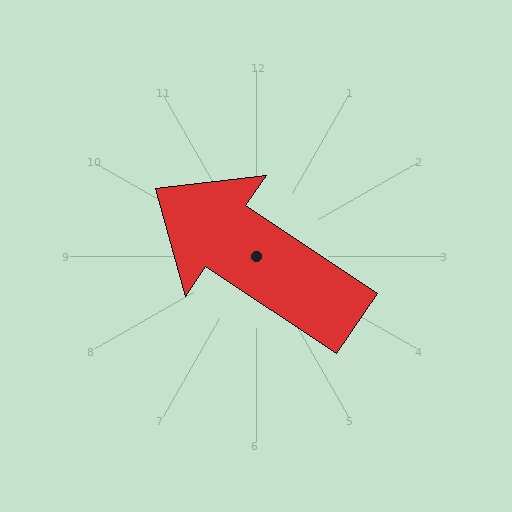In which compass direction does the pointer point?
Northwest.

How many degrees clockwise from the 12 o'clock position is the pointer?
Approximately 304 degrees.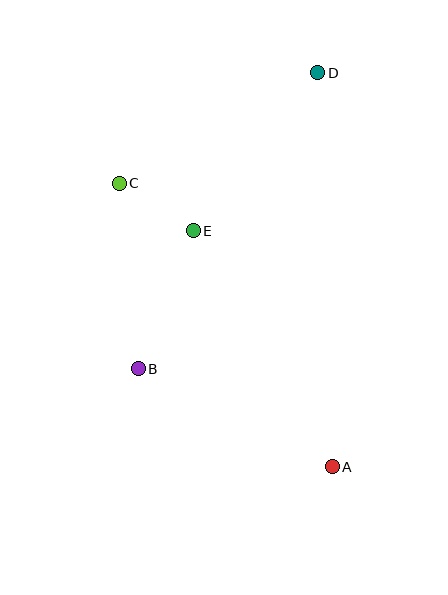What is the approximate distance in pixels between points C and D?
The distance between C and D is approximately 227 pixels.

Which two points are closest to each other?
Points C and E are closest to each other.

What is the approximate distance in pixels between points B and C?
The distance between B and C is approximately 187 pixels.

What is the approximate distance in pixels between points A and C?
The distance between A and C is approximately 355 pixels.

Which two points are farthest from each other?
Points A and D are farthest from each other.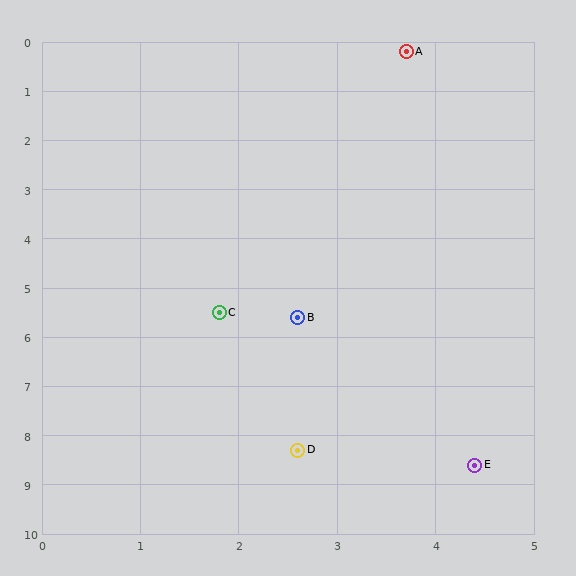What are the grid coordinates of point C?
Point C is at approximately (1.8, 5.5).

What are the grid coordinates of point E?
Point E is at approximately (4.4, 8.6).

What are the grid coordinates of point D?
Point D is at approximately (2.6, 8.3).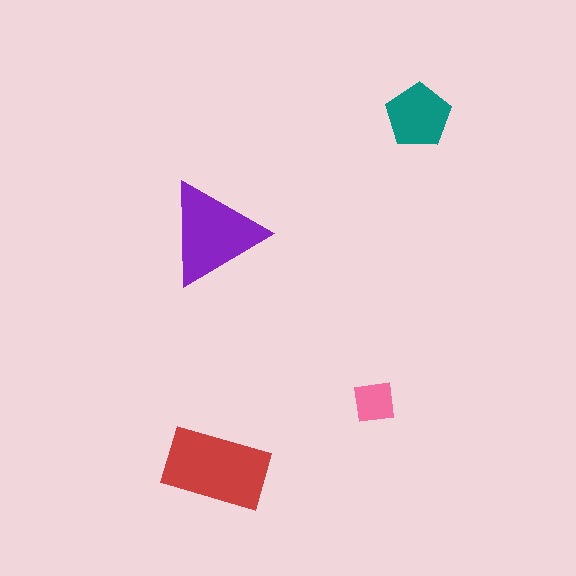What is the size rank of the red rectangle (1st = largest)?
1st.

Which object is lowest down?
The red rectangle is bottommost.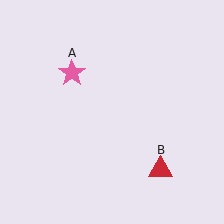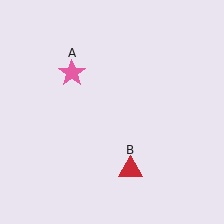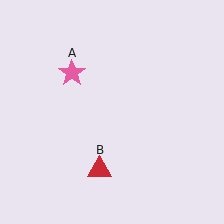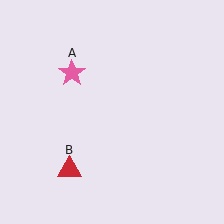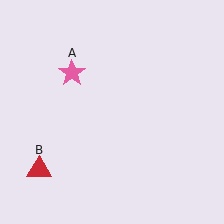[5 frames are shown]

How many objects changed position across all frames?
1 object changed position: red triangle (object B).